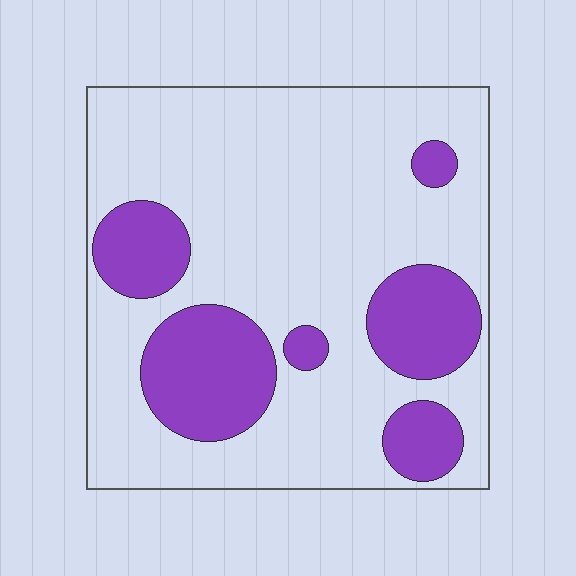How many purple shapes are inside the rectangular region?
6.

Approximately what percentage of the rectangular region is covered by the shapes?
Approximately 25%.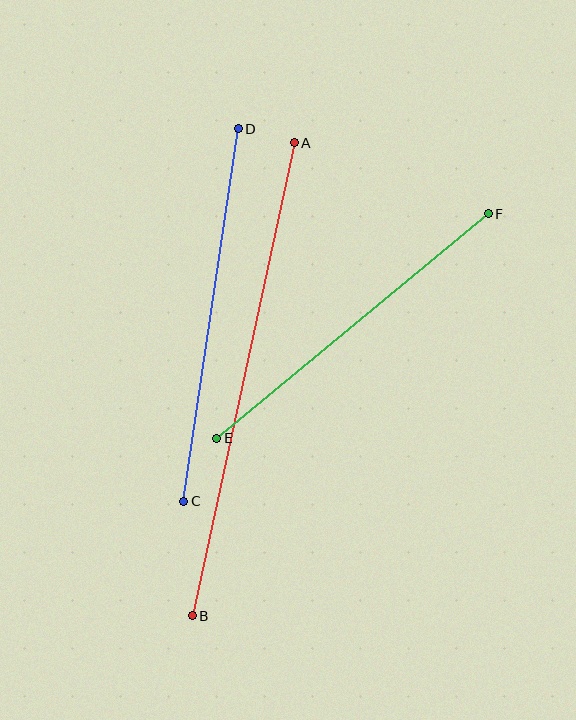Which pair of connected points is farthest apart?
Points A and B are farthest apart.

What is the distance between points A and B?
The distance is approximately 484 pixels.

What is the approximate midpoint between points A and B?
The midpoint is at approximately (243, 379) pixels.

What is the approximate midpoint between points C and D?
The midpoint is at approximately (211, 315) pixels.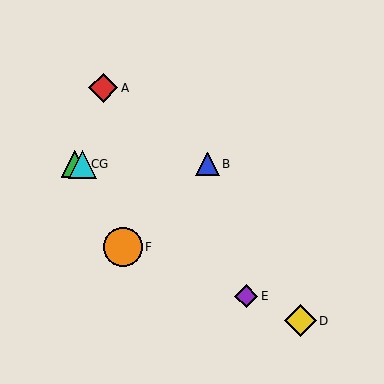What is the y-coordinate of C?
Object C is at y≈164.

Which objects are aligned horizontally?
Objects B, C, G are aligned horizontally.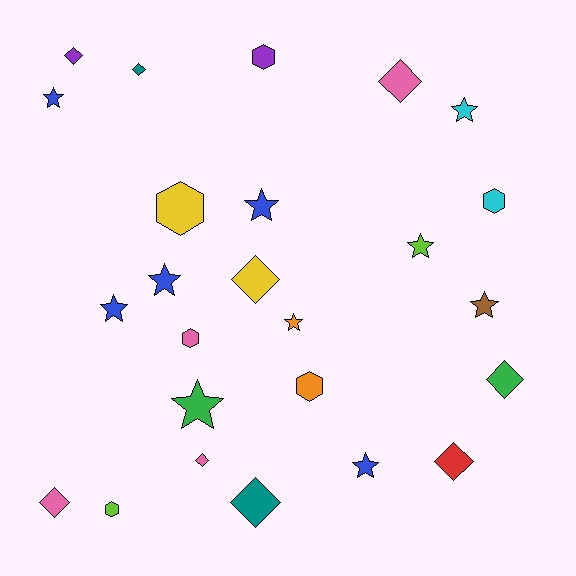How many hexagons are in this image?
There are 6 hexagons.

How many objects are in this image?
There are 25 objects.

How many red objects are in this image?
There is 1 red object.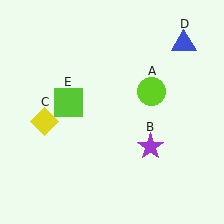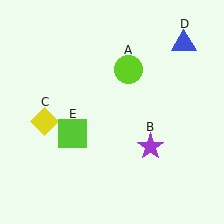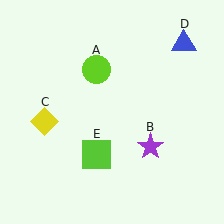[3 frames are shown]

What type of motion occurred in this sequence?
The lime circle (object A), lime square (object E) rotated counterclockwise around the center of the scene.